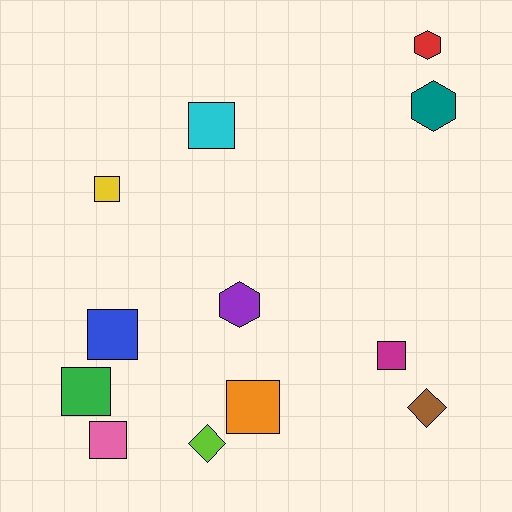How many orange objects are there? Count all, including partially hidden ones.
There is 1 orange object.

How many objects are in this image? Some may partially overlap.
There are 12 objects.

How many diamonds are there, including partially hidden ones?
There are 2 diamonds.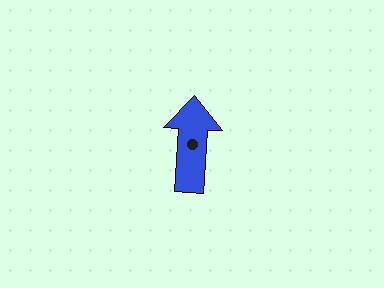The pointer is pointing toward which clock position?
Roughly 12 o'clock.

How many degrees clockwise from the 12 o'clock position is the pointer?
Approximately 3 degrees.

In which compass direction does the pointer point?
North.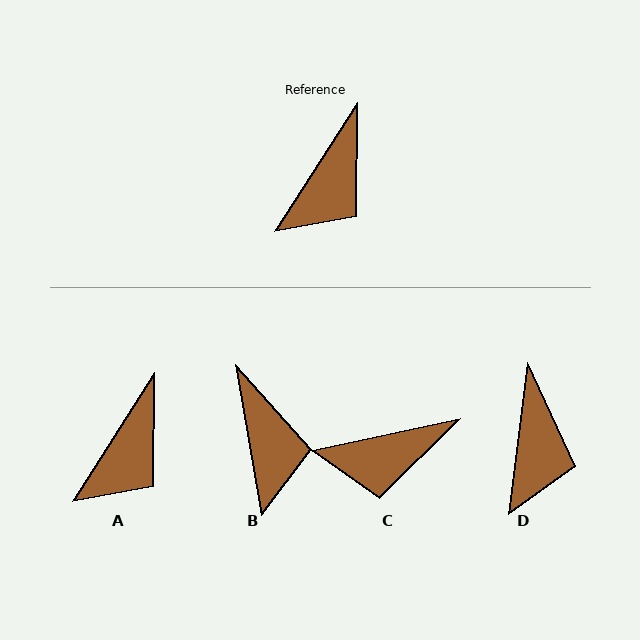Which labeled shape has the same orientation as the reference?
A.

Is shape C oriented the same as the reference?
No, it is off by about 45 degrees.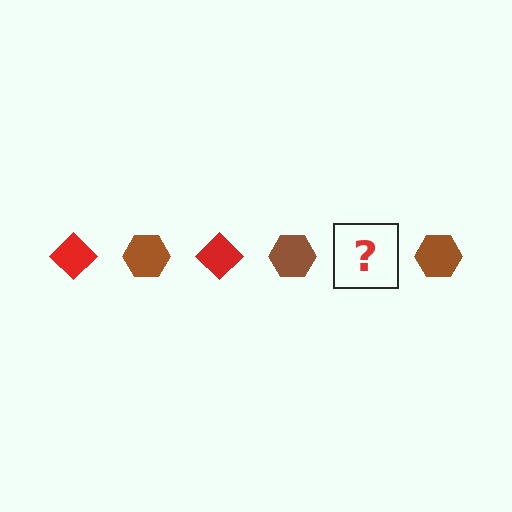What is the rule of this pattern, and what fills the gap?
The rule is that the pattern alternates between red diamond and brown hexagon. The gap should be filled with a red diamond.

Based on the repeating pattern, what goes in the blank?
The blank should be a red diamond.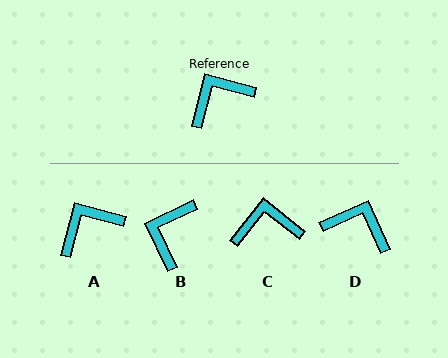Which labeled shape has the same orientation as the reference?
A.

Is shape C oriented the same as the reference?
No, it is off by about 24 degrees.